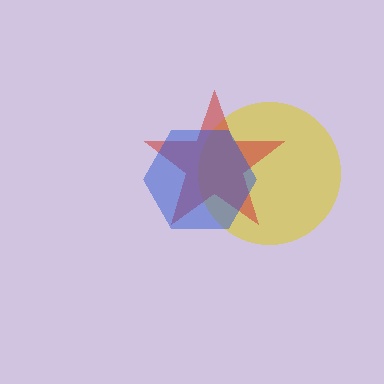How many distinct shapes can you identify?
There are 3 distinct shapes: a yellow circle, a red star, a blue hexagon.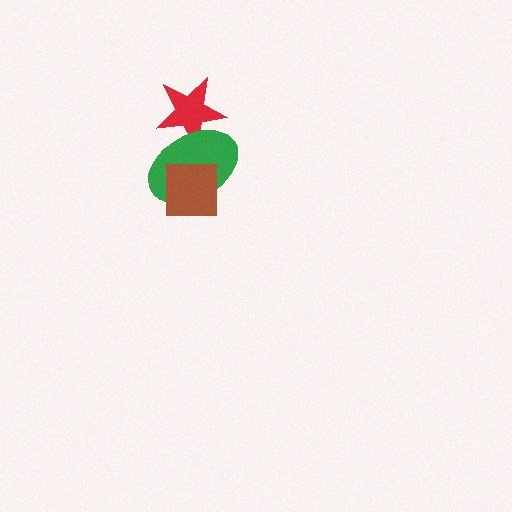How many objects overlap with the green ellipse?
2 objects overlap with the green ellipse.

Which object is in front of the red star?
The green ellipse is in front of the red star.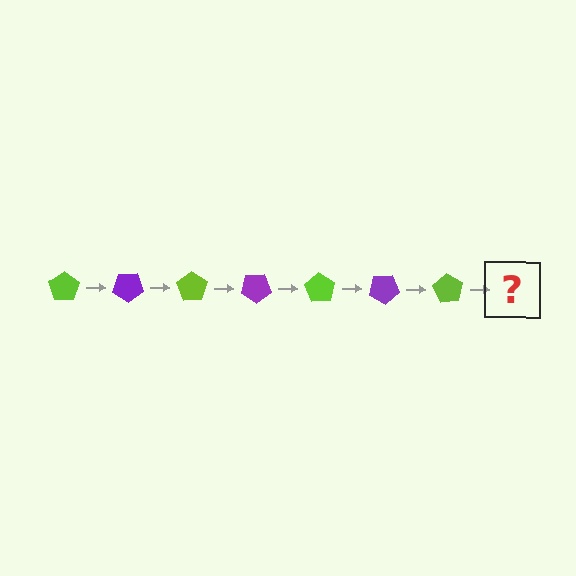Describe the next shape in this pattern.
It should be a purple pentagon, rotated 245 degrees from the start.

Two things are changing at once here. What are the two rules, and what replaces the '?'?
The two rules are that it rotates 35 degrees each step and the color cycles through lime and purple. The '?' should be a purple pentagon, rotated 245 degrees from the start.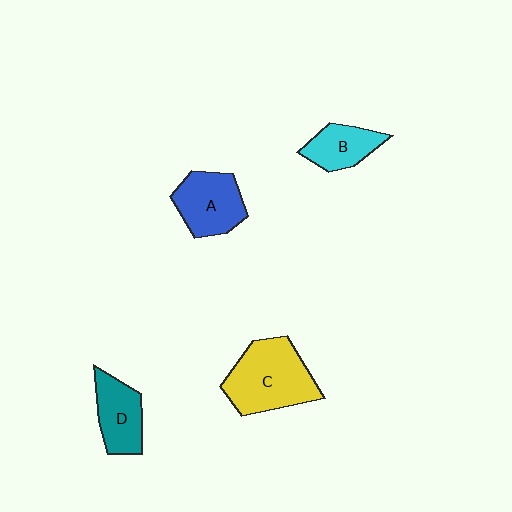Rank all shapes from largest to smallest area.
From largest to smallest: C (yellow), A (blue), D (teal), B (cyan).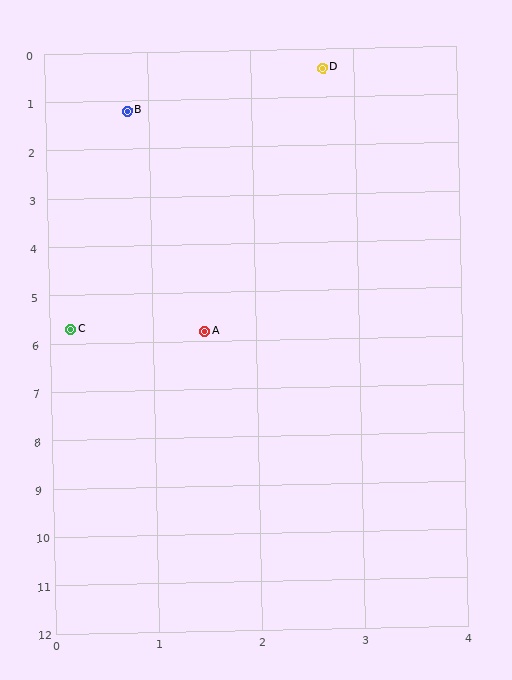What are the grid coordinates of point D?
Point D is at approximately (2.7, 0.4).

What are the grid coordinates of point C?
Point C is at approximately (0.2, 5.7).